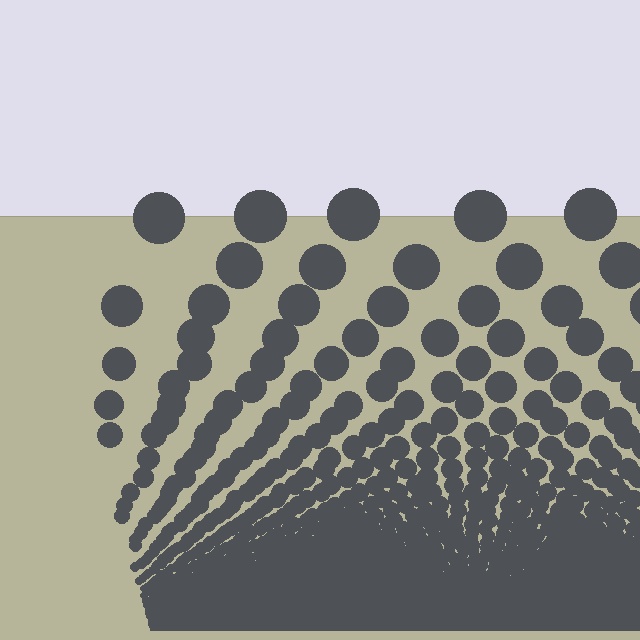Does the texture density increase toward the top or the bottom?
Density increases toward the bottom.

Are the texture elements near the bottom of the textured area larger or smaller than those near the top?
Smaller. The gradient is inverted — elements near the bottom are smaller and denser.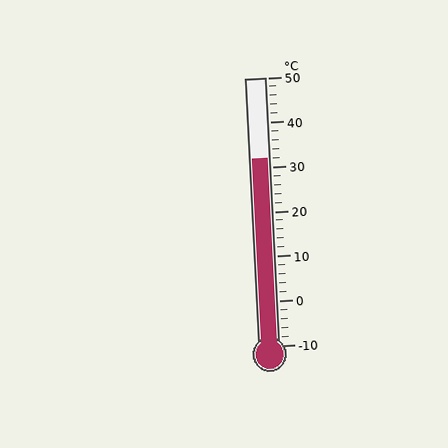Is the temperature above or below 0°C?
The temperature is above 0°C.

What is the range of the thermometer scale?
The thermometer scale ranges from -10°C to 50°C.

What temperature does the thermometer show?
The thermometer shows approximately 32°C.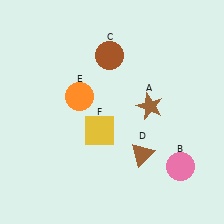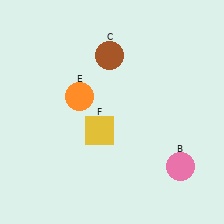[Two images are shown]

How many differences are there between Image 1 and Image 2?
There are 2 differences between the two images.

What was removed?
The brown triangle (D), the brown star (A) were removed in Image 2.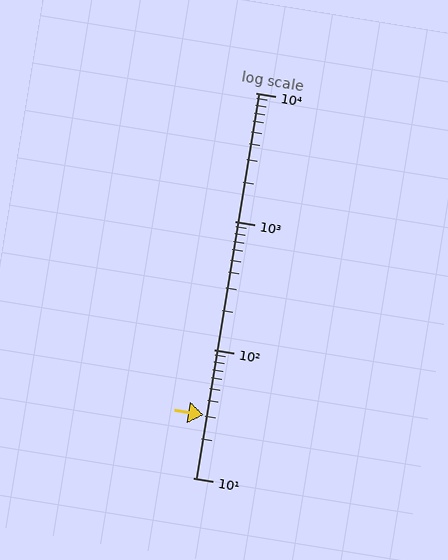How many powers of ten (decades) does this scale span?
The scale spans 3 decades, from 10 to 10000.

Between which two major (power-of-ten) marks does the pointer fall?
The pointer is between 10 and 100.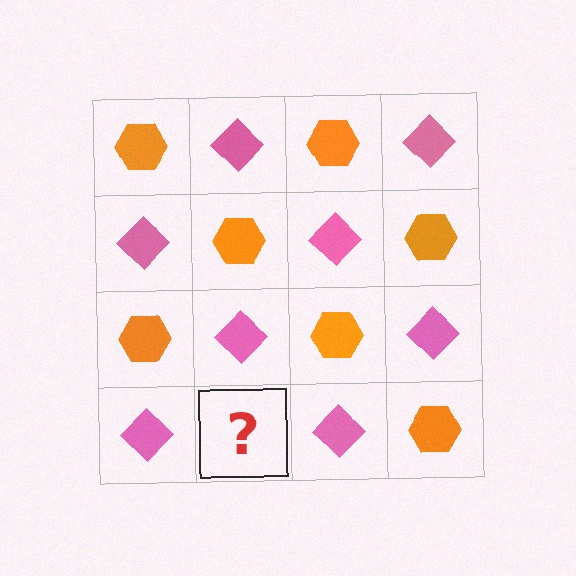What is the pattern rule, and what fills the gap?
The rule is that it alternates orange hexagon and pink diamond in a checkerboard pattern. The gap should be filled with an orange hexagon.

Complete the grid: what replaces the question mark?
The question mark should be replaced with an orange hexagon.